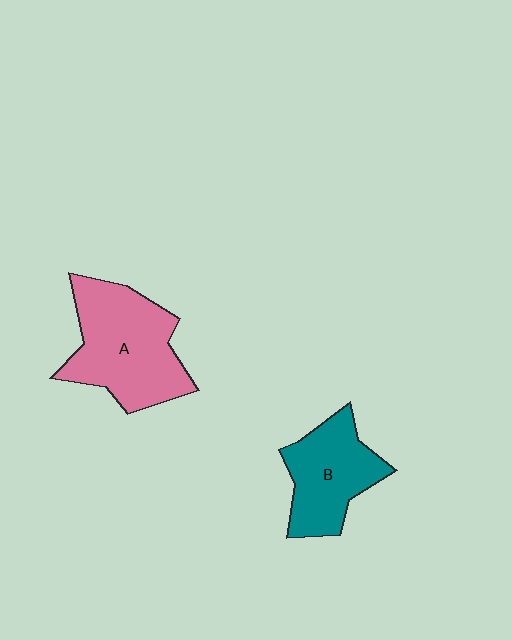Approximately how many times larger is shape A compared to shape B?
Approximately 1.4 times.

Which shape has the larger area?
Shape A (pink).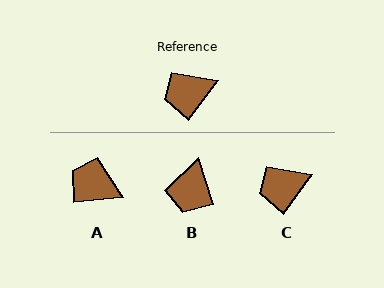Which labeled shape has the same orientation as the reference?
C.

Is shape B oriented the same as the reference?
No, it is off by about 54 degrees.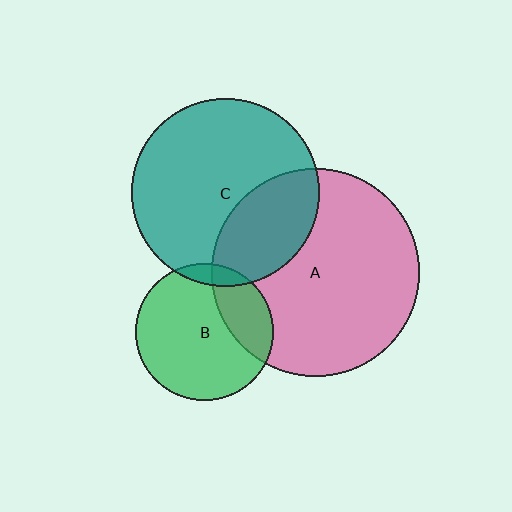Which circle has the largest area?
Circle A (pink).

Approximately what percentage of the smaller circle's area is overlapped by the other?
Approximately 10%.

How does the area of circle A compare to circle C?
Approximately 1.2 times.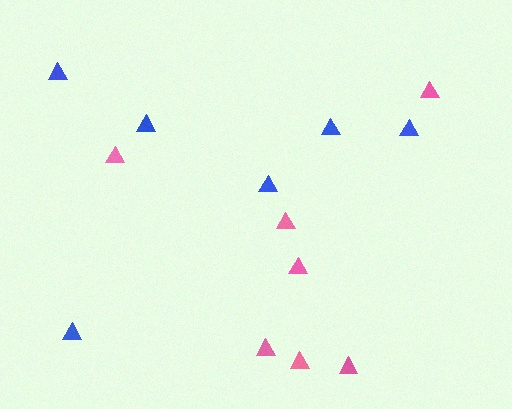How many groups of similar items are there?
There are 2 groups: one group of pink triangles (7) and one group of blue triangles (6).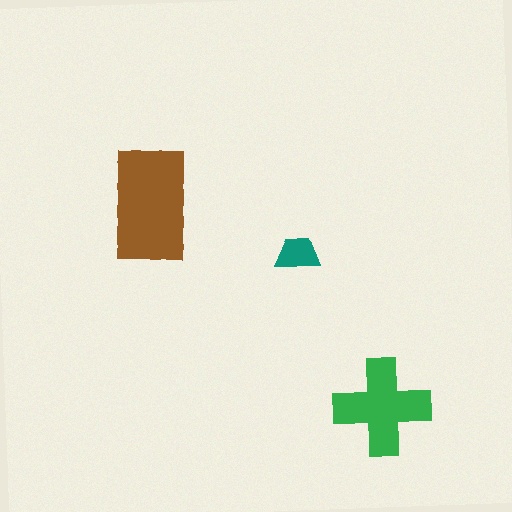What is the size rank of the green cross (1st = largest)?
2nd.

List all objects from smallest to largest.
The teal trapezoid, the green cross, the brown rectangle.